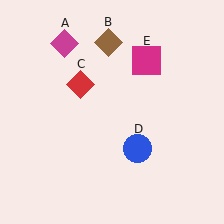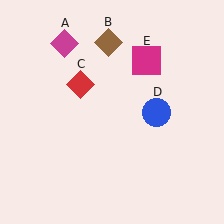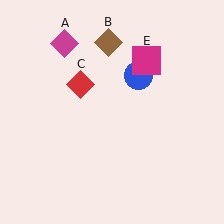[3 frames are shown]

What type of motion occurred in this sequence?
The blue circle (object D) rotated counterclockwise around the center of the scene.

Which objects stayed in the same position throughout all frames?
Magenta diamond (object A) and brown diamond (object B) and red diamond (object C) and magenta square (object E) remained stationary.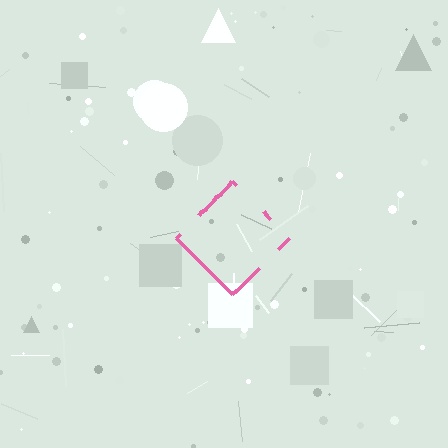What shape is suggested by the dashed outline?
The dashed outline suggests a diamond.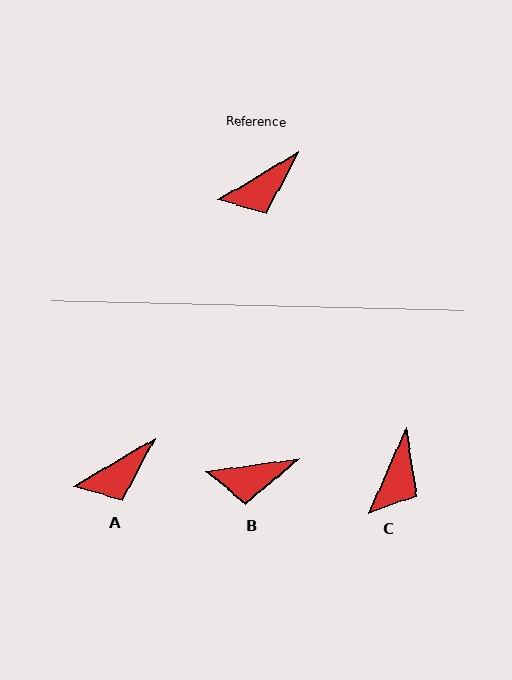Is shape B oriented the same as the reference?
No, it is off by about 23 degrees.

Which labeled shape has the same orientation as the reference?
A.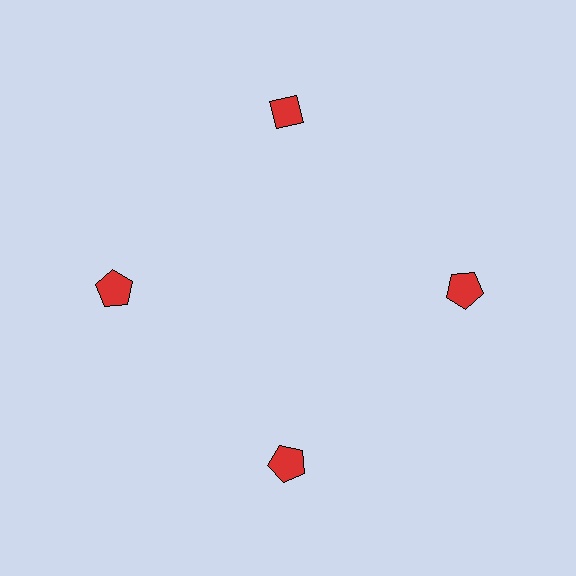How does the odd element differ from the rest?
It has a different shape: diamond instead of pentagon.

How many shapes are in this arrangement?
There are 4 shapes arranged in a ring pattern.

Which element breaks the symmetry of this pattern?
The red diamond at roughly the 12 o'clock position breaks the symmetry. All other shapes are red pentagons.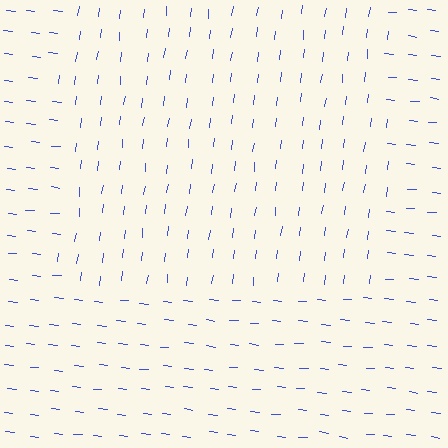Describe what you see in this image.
The image is filled with small blue line segments. A rectangle region in the image has lines oriented differently from the surrounding lines, creating a visible texture boundary.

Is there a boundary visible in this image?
Yes, there is a texture boundary formed by a change in line orientation.